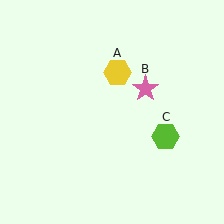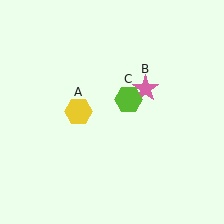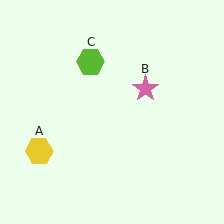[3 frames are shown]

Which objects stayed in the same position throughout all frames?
Pink star (object B) remained stationary.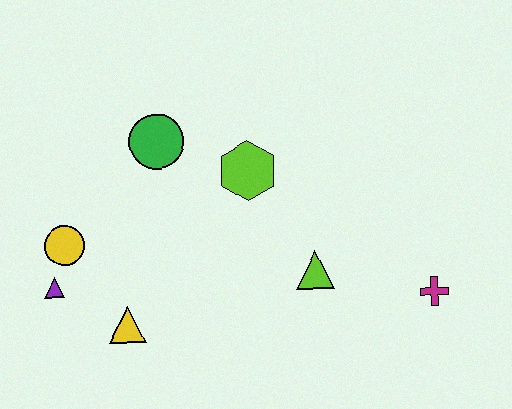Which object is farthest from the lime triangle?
The purple triangle is farthest from the lime triangle.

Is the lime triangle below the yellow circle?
Yes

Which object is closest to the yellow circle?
The purple triangle is closest to the yellow circle.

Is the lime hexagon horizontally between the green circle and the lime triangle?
Yes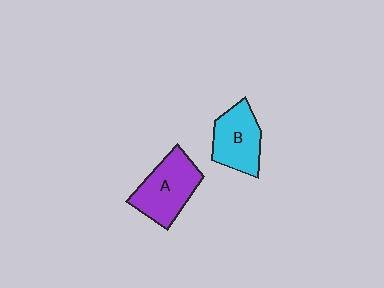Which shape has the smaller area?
Shape B (cyan).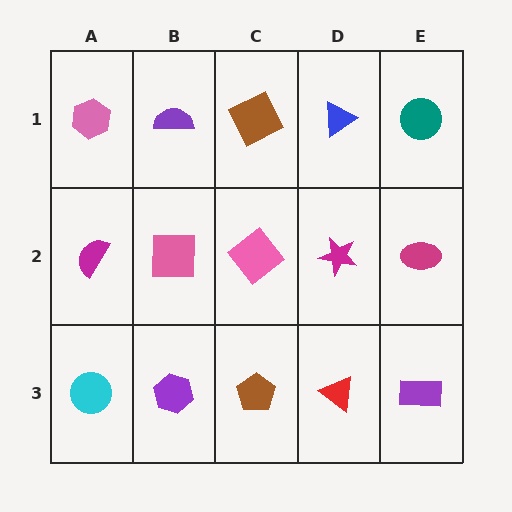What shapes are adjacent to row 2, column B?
A purple semicircle (row 1, column B), a purple hexagon (row 3, column B), a magenta semicircle (row 2, column A), a pink diamond (row 2, column C).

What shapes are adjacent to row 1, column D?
A magenta star (row 2, column D), a brown square (row 1, column C), a teal circle (row 1, column E).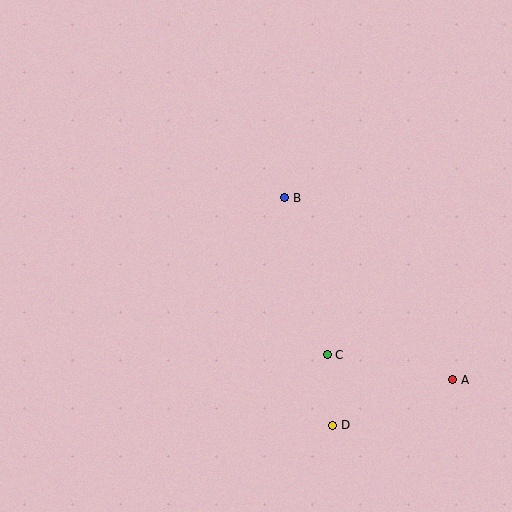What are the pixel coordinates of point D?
Point D is at (333, 425).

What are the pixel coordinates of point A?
Point A is at (453, 380).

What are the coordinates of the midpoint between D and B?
The midpoint between D and B is at (309, 312).